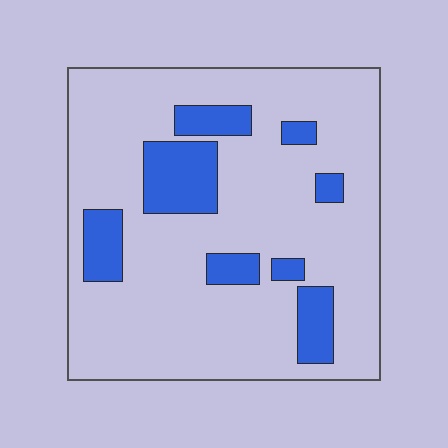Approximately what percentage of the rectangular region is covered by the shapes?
Approximately 20%.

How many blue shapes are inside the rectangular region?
8.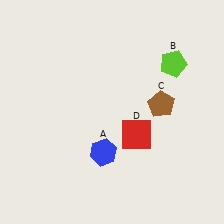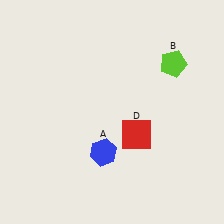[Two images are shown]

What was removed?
The brown pentagon (C) was removed in Image 2.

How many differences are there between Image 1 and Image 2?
There is 1 difference between the two images.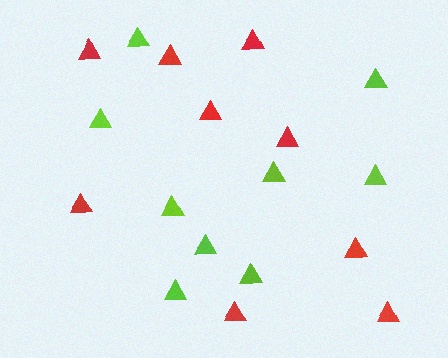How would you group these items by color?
There are 2 groups: one group of lime triangles (9) and one group of red triangles (9).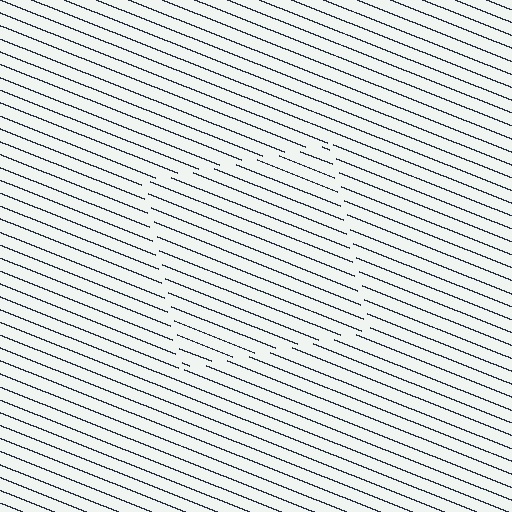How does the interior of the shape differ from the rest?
The interior of the shape contains the same grating, shifted by half a period — the contour is defined by the phase discontinuity where line-ends from the inner and outer gratings abut.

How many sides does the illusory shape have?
4 sides — the line-ends trace a square.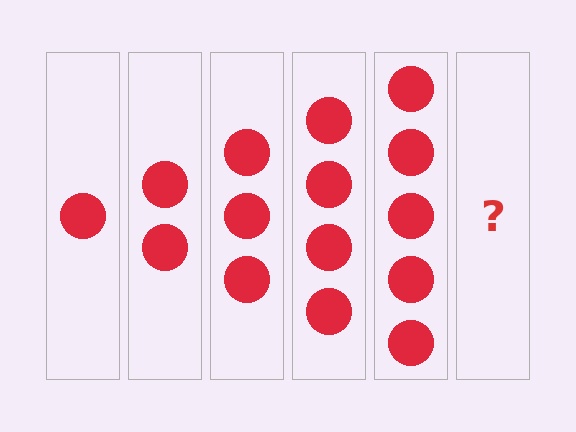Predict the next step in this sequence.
The next step is 6 circles.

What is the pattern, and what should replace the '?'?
The pattern is that each step adds one more circle. The '?' should be 6 circles.